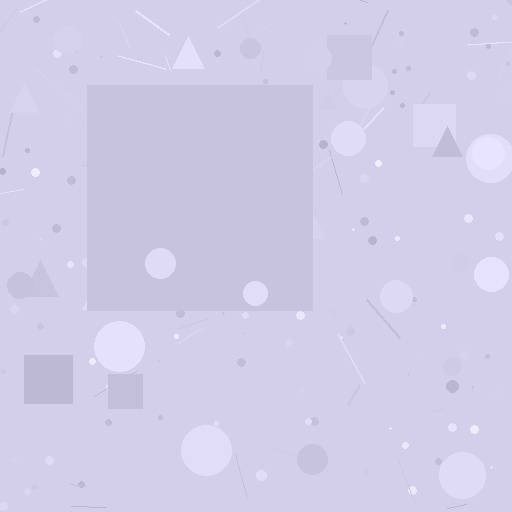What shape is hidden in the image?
A square is hidden in the image.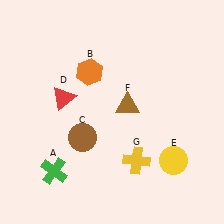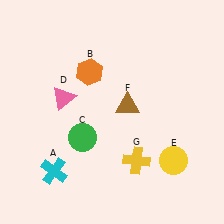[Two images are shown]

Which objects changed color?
A changed from green to cyan. C changed from brown to green. D changed from red to pink.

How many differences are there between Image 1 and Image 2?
There are 3 differences between the two images.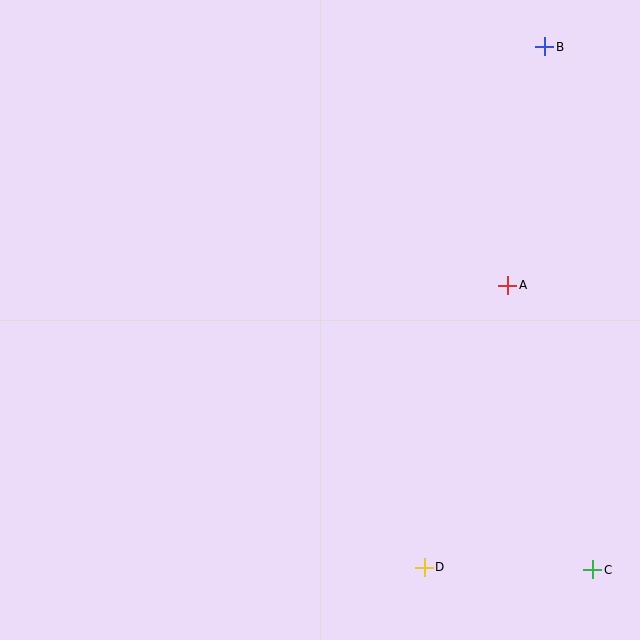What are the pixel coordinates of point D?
Point D is at (424, 567).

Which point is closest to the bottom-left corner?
Point D is closest to the bottom-left corner.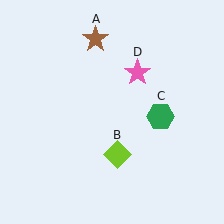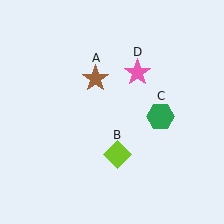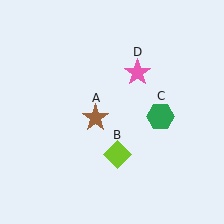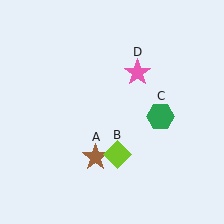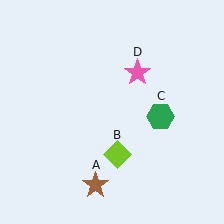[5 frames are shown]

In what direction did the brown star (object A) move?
The brown star (object A) moved down.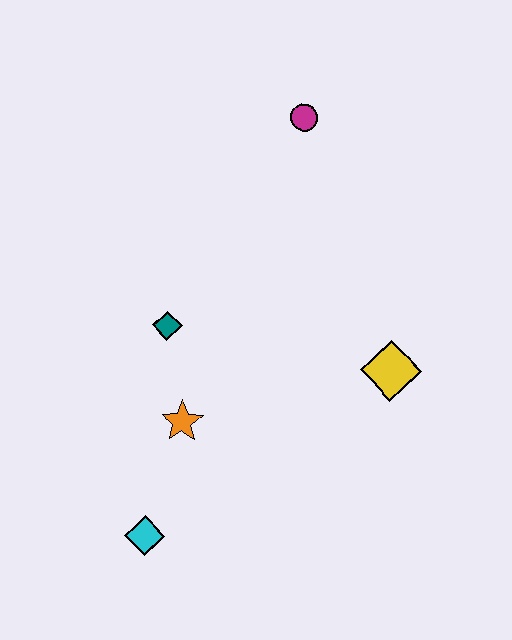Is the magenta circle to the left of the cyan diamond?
No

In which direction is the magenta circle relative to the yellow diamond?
The magenta circle is above the yellow diamond.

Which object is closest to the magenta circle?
The teal diamond is closest to the magenta circle.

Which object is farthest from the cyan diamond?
The magenta circle is farthest from the cyan diamond.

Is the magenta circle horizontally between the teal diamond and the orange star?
No